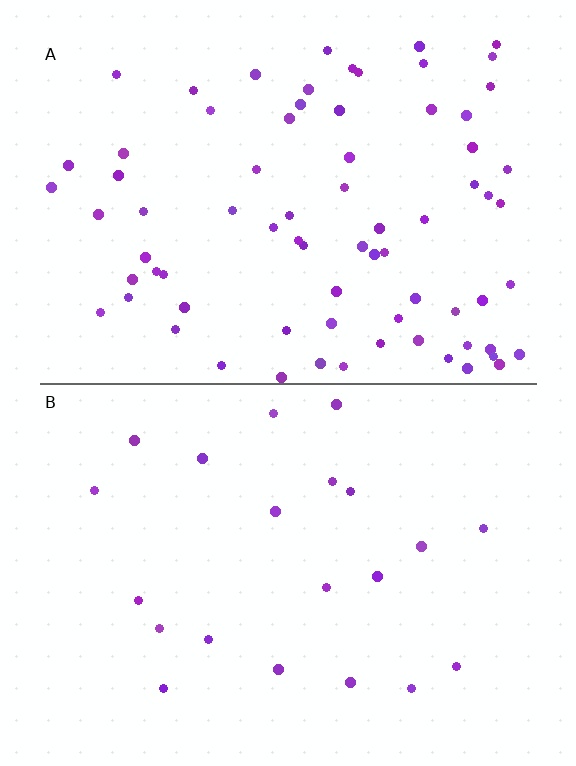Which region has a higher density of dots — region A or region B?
A (the top).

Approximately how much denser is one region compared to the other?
Approximately 3.5× — region A over region B.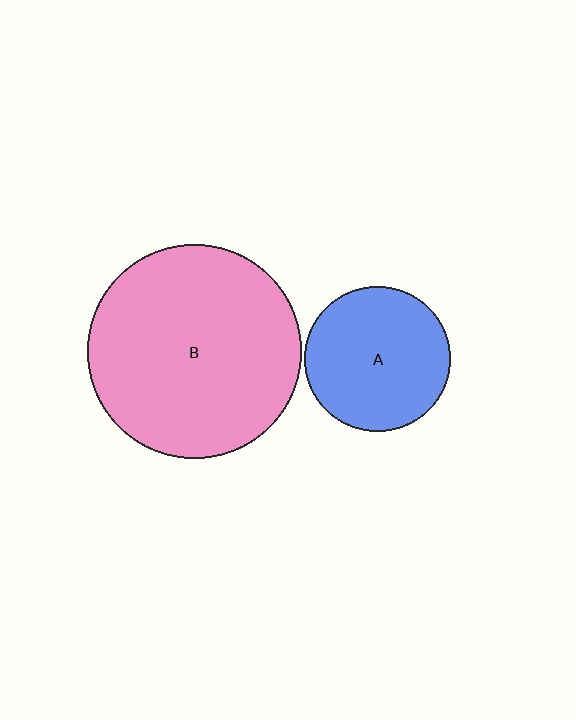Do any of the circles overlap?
No, none of the circles overlap.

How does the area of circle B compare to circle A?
Approximately 2.2 times.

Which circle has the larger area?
Circle B (pink).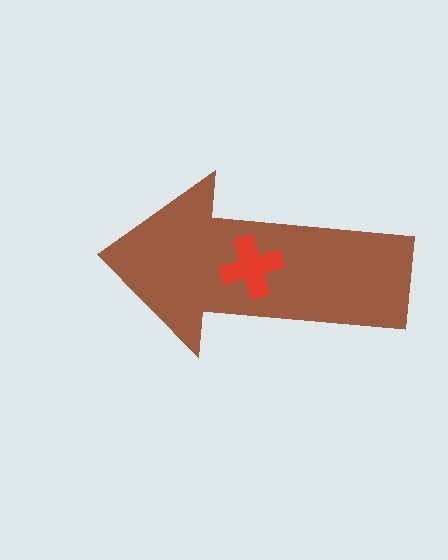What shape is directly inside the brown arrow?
The red cross.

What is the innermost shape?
The red cross.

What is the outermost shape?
The brown arrow.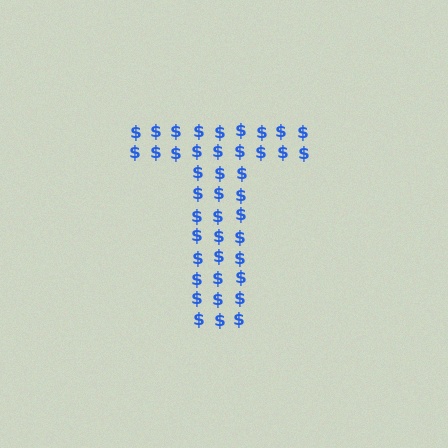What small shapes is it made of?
It is made of small dollar signs.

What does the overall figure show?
The overall figure shows the letter T.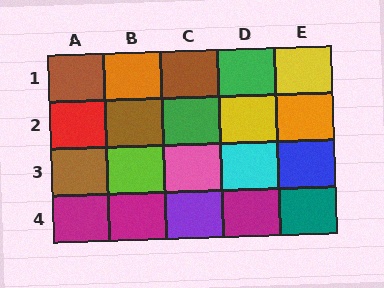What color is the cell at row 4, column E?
Teal.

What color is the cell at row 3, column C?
Pink.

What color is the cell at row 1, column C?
Brown.